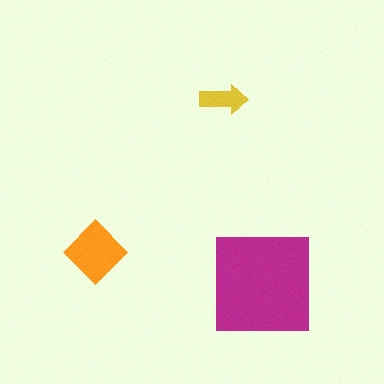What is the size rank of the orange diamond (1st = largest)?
2nd.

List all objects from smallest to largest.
The yellow arrow, the orange diamond, the magenta square.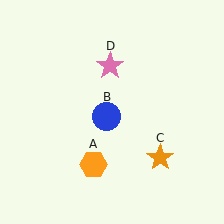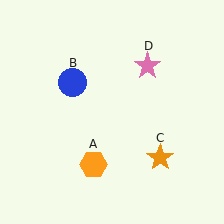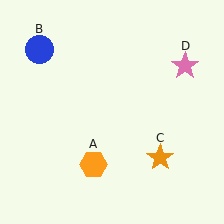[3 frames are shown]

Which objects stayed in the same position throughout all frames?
Orange hexagon (object A) and orange star (object C) remained stationary.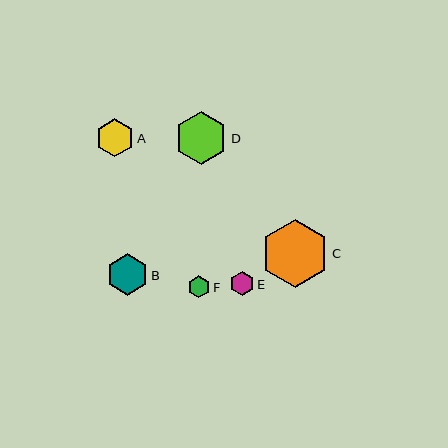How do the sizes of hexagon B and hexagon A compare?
Hexagon B and hexagon A are approximately the same size.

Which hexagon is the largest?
Hexagon C is the largest with a size of approximately 68 pixels.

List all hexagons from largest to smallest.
From largest to smallest: C, D, B, A, E, F.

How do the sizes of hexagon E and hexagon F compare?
Hexagon E and hexagon F are approximately the same size.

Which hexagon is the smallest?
Hexagon F is the smallest with a size of approximately 22 pixels.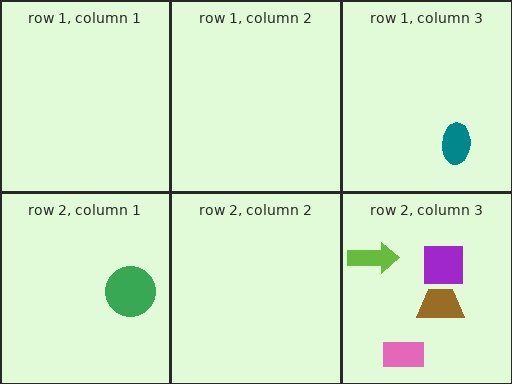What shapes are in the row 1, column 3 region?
The teal ellipse.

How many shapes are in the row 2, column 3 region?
4.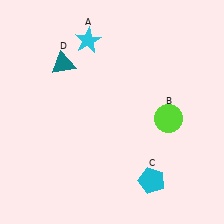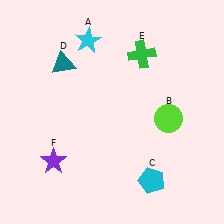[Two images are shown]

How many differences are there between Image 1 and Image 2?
There are 2 differences between the two images.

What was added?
A green cross (E), a purple star (F) were added in Image 2.